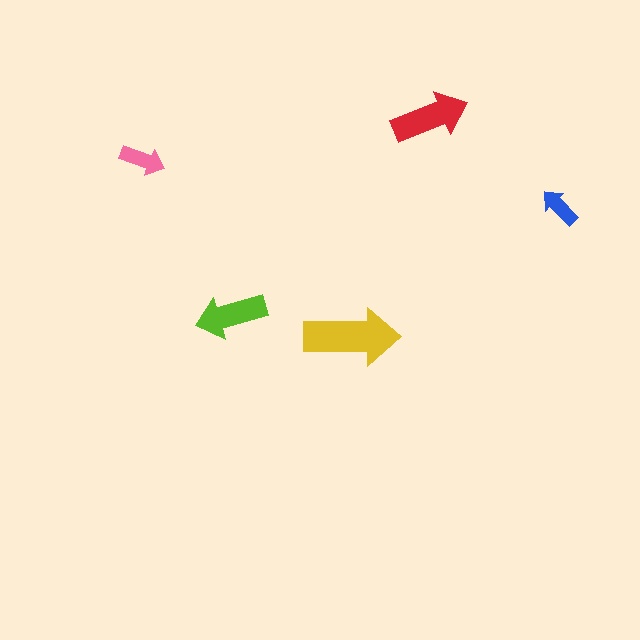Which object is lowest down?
The yellow arrow is bottommost.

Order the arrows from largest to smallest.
the yellow one, the red one, the lime one, the pink one, the blue one.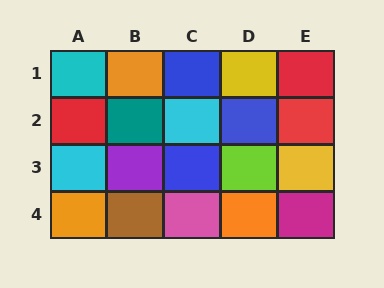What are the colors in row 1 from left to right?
Cyan, orange, blue, yellow, red.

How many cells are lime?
1 cell is lime.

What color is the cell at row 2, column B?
Teal.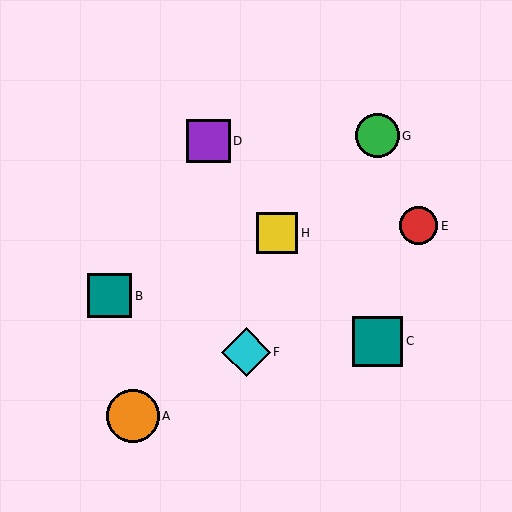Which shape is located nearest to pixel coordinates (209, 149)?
The purple square (labeled D) at (208, 141) is nearest to that location.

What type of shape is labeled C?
Shape C is a teal square.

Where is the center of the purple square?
The center of the purple square is at (208, 141).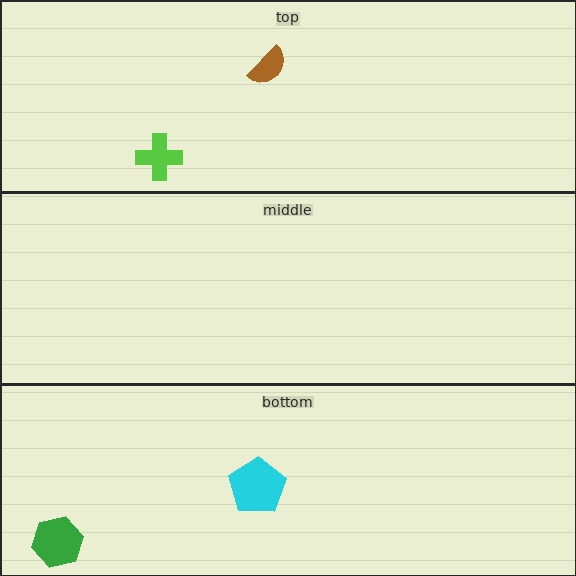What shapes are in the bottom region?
The cyan pentagon, the green hexagon.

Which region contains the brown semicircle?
The top region.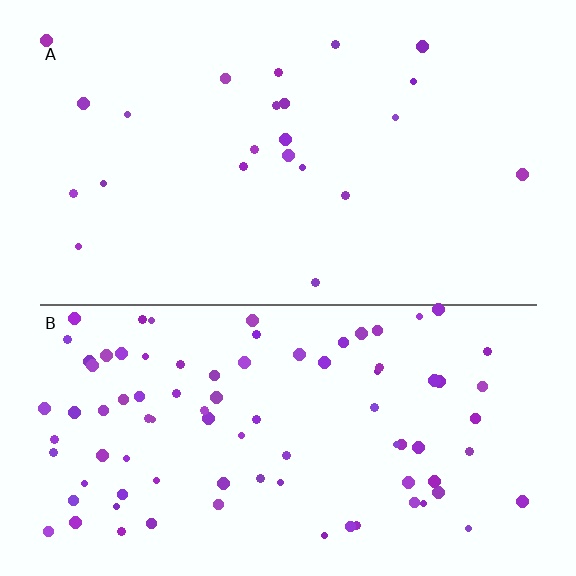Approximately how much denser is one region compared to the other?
Approximately 3.8× — region B over region A.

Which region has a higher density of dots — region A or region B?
B (the bottom).